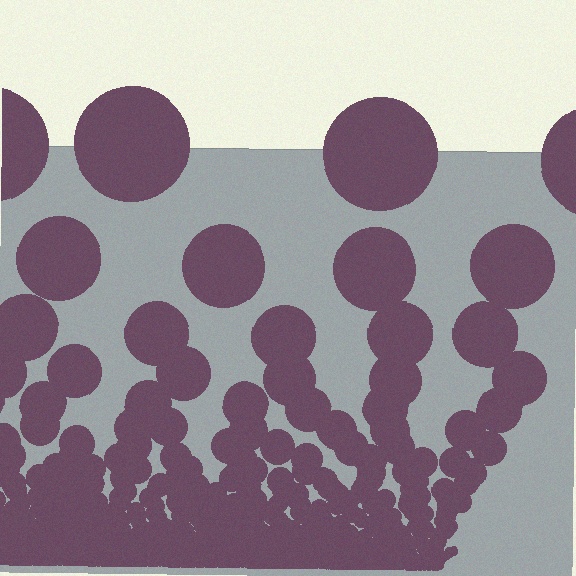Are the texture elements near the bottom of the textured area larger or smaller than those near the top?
Smaller. The gradient is inverted — elements near the bottom are smaller and denser.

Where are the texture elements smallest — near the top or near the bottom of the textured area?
Near the bottom.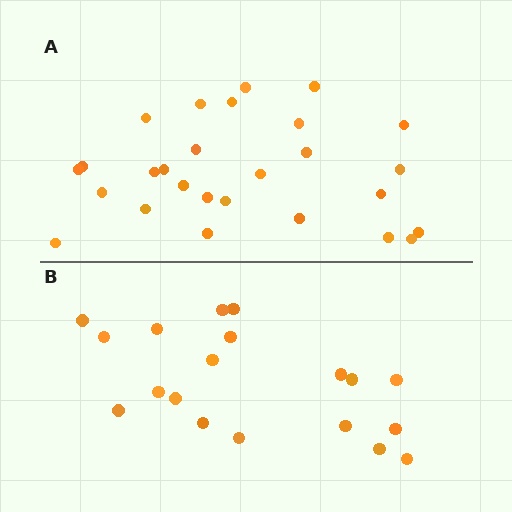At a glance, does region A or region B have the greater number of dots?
Region A (the top region) has more dots.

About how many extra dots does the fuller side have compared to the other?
Region A has roughly 8 or so more dots than region B.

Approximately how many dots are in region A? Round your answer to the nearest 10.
About 30 dots. (The exact count is 27, which rounds to 30.)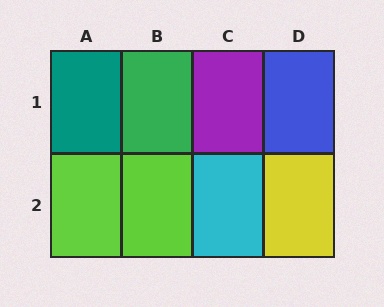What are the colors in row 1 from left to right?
Teal, green, purple, blue.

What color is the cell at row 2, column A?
Lime.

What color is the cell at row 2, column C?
Cyan.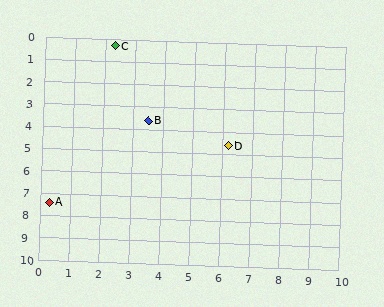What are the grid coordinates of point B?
Point B is at approximately (3.5, 3.6).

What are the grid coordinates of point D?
Point D is at approximately (6.2, 4.6).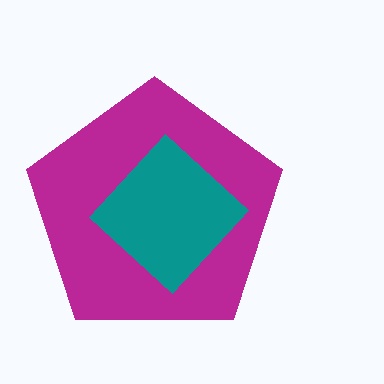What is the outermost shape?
The magenta pentagon.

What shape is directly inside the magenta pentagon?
The teal diamond.